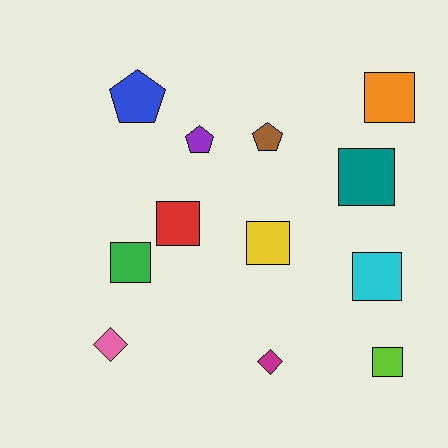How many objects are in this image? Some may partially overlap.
There are 12 objects.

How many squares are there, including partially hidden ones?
There are 7 squares.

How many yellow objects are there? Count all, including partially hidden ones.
There is 1 yellow object.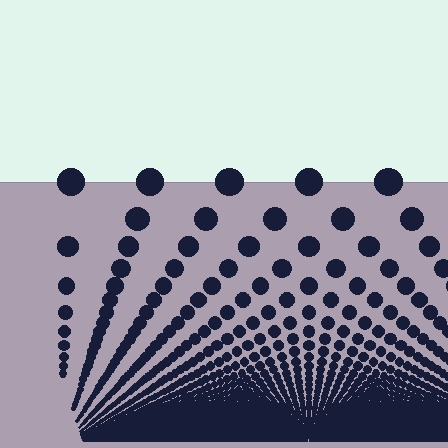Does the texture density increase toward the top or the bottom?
Density increases toward the bottom.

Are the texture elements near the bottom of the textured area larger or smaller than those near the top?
Smaller. The gradient is inverted — elements near the bottom are smaller and denser.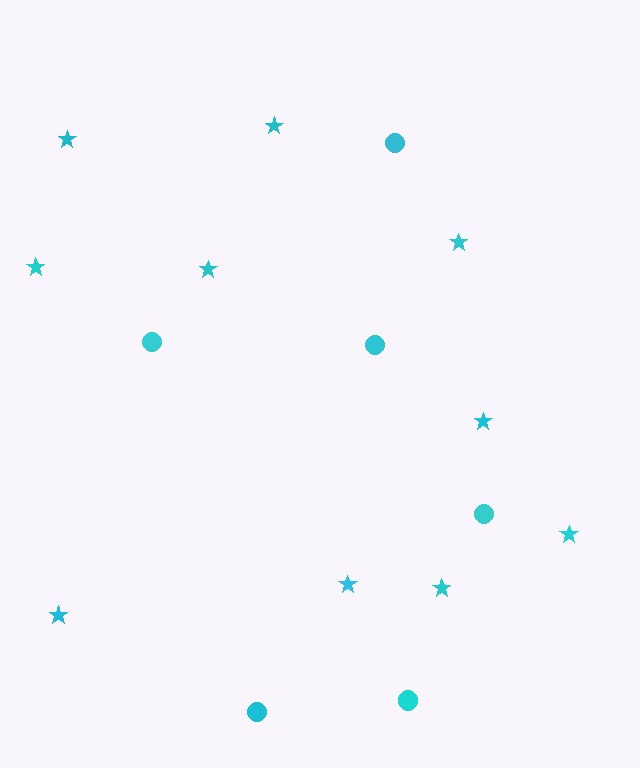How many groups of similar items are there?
There are 2 groups: one group of stars (10) and one group of circles (6).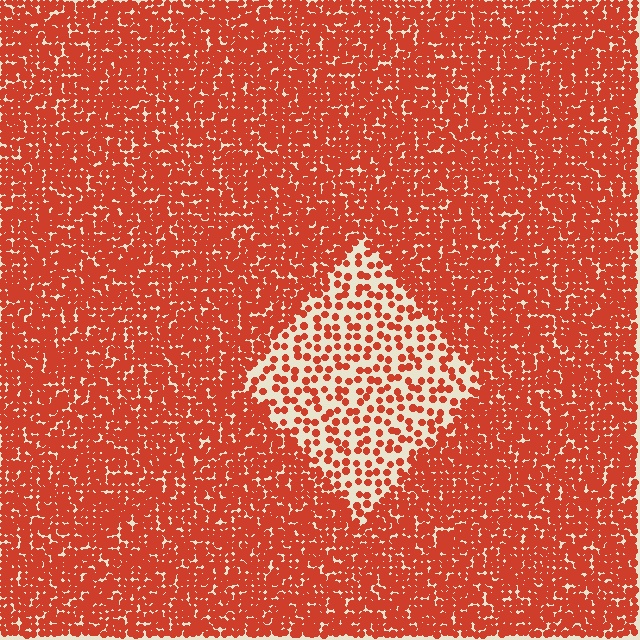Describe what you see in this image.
The image contains small red elements arranged at two different densities. A diamond-shaped region is visible where the elements are less densely packed than the surrounding area.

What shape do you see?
I see a diamond.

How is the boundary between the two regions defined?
The boundary is defined by a change in element density (approximately 2.7x ratio). All elements are the same color, size, and shape.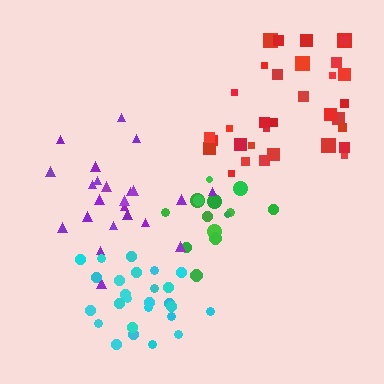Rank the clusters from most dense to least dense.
purple, cyan, red, green.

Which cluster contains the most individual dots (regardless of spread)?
Red (33).